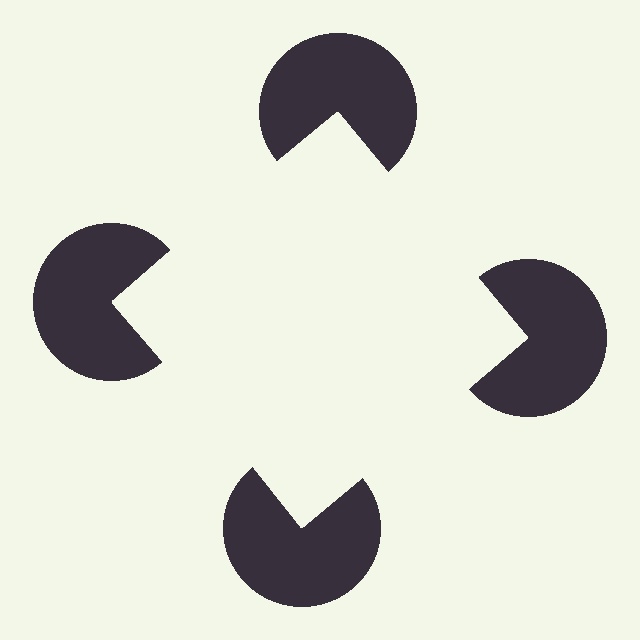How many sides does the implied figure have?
4 sides.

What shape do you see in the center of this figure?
An illusory square — its edges are inferred from the aligned wedge cuts in the pac-man discs, not physically drawn.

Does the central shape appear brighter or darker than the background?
It typically appears slightly brighter than the background, even though no actual brightness change is drawn.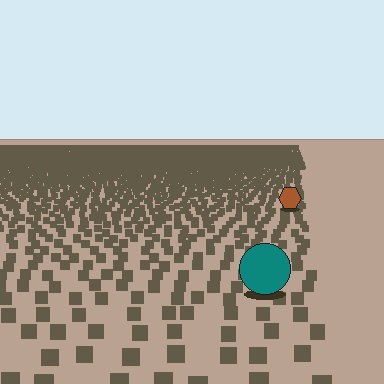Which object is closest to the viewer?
The teal circle is closest. The texture marks near it are larger and more spread out.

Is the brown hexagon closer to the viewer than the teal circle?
No. The teal circle is closer — you can tell from the texture gradient: the ground texture is coarser near it.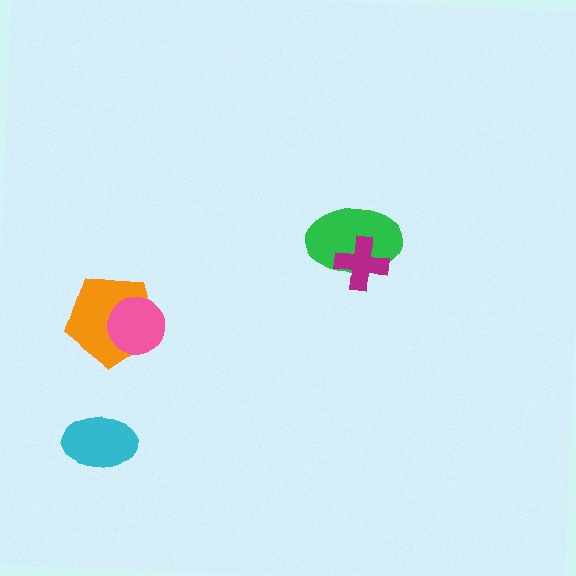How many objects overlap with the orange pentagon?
1 object overlaps with the orange pentagon.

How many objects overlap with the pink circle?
1 object overlaps with the pink circle.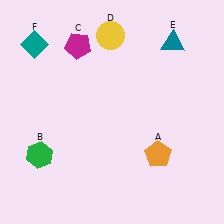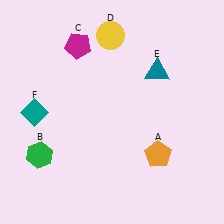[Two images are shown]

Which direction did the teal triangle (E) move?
The teal triangle (E) moved down.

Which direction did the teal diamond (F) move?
The teal diamond (F) moved down.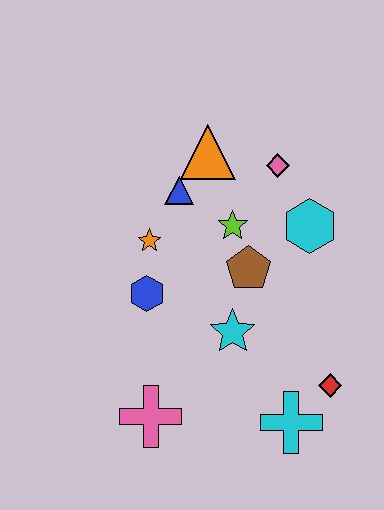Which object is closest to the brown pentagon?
The lime star is closest to the brown pentagon.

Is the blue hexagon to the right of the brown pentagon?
No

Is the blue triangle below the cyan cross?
No